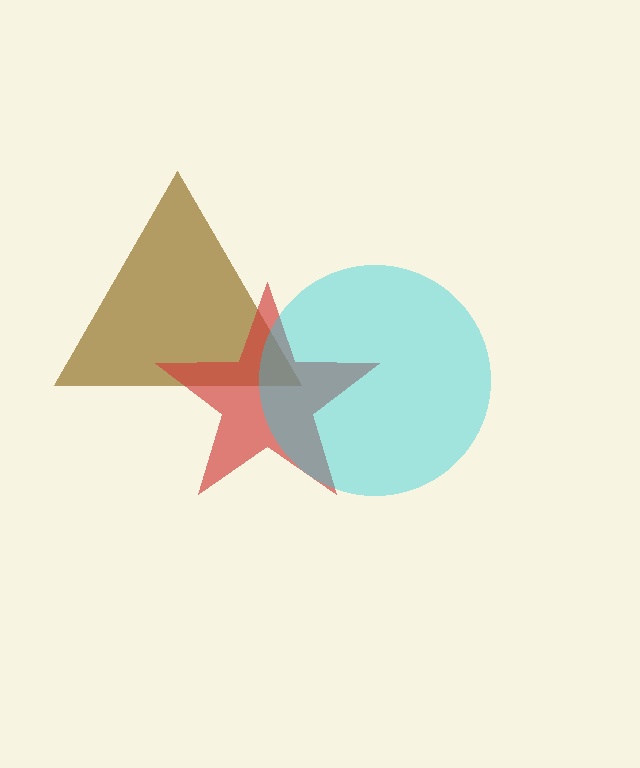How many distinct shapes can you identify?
There are 3 distinct shapes: a brown triangle, a red star, a cyan circle.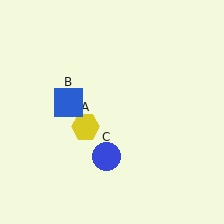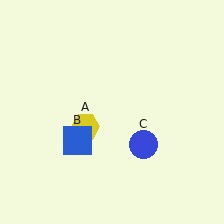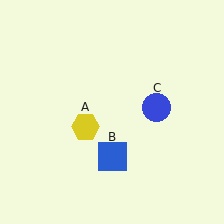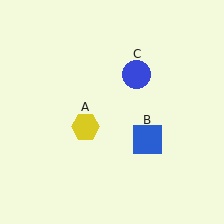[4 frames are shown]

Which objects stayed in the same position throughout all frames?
Yellow hexagon (object A) remained stationary.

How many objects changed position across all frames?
2 objects changed position: blue square (object B), blue circle (object C).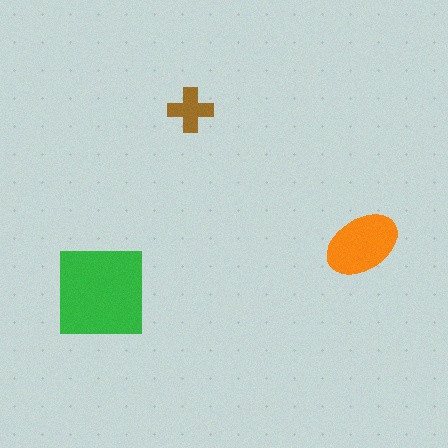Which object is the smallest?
The brown cross.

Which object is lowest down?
The green square is bottommost.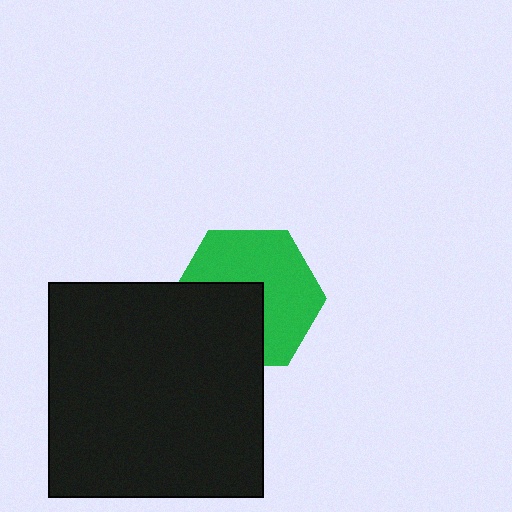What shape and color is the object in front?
The object in front is a black square.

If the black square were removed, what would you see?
You would see the complete green hexagon.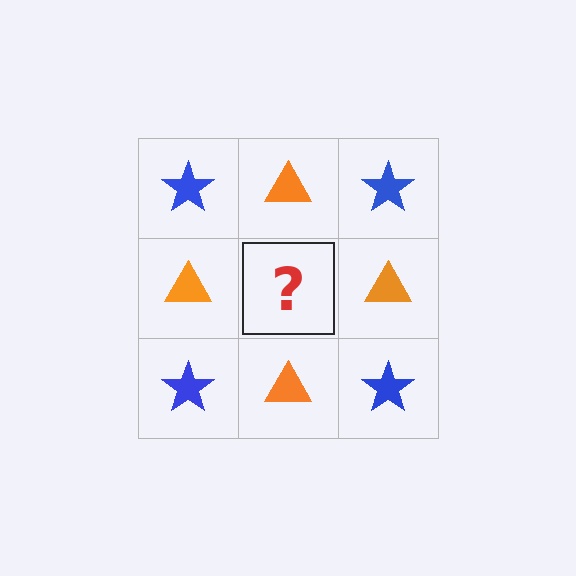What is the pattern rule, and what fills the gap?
The rule is that it alternates blue star and orange triangle in a checkerboard pattern. The gap should be filled with a blue star.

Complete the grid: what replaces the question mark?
The question mark should be replaced with a blue star.